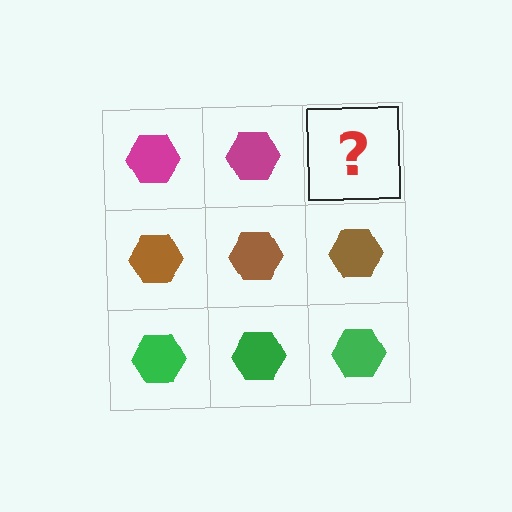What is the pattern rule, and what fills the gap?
The rule is that each row has a consistent color. The gap should be filled with a magenta hexagon.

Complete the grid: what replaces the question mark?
The question mark should be replaced with a magenta hexagon.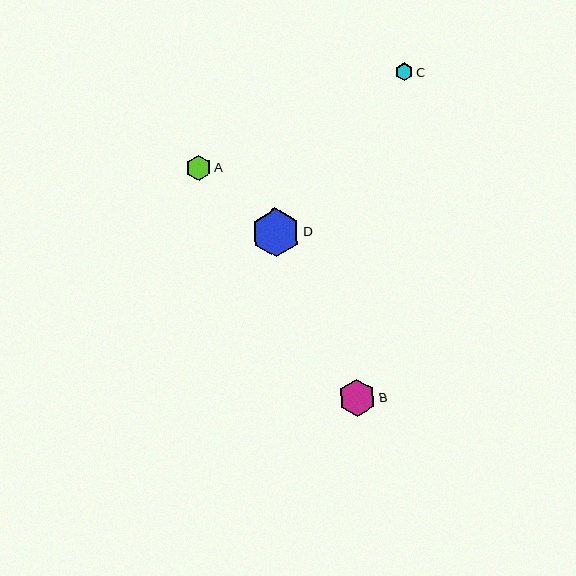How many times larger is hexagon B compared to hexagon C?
Hexagon B is approximately 2.0 times the size of hexagon C.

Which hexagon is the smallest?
Hexagon C is the smallest with a size of approximately 18 pixels.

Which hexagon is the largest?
Hexagon D is the largest with a size of approximately 49 pixels.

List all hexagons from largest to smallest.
From largest to smallest: D, B, A, C.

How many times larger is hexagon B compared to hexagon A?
Hexagon B is approximately 1.4 times the size of hexagon A.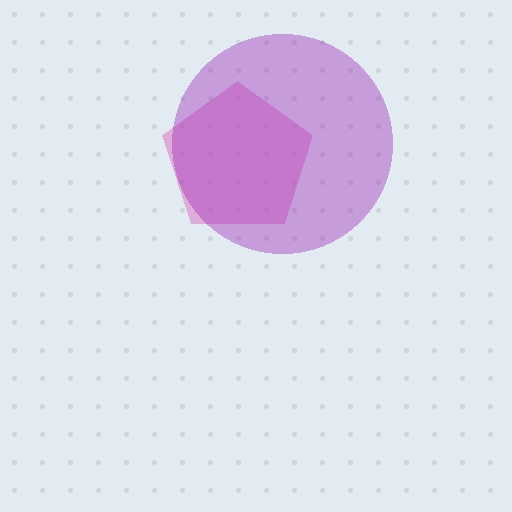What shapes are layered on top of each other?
The layered shapes are: a pink pentagon, a purple circle.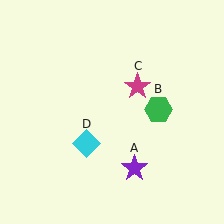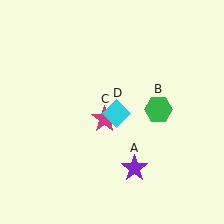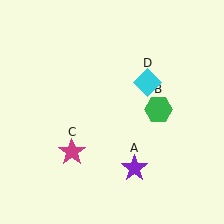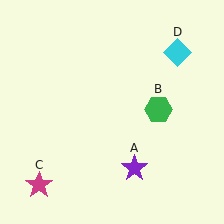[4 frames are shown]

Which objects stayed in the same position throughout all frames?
Purple star (object A) and green hexagon (object B) remained stationary.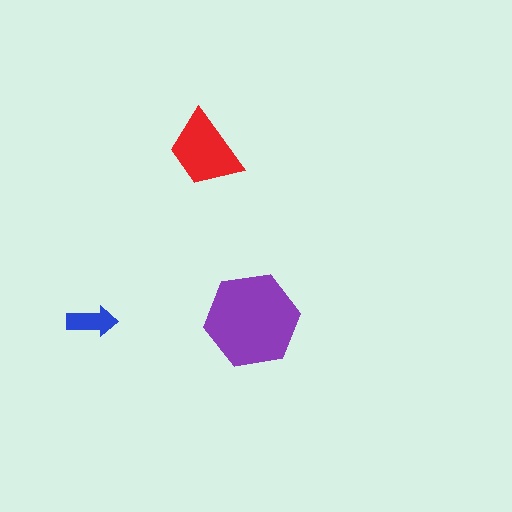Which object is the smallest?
The blue arrow.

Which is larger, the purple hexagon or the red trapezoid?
The purple hexagon.